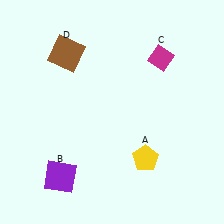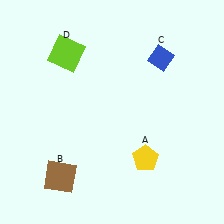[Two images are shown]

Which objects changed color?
B changed from purple to brown. C changed from magenta to blue. D changed from brown to lime.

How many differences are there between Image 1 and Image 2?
There are 3 differences between the two images.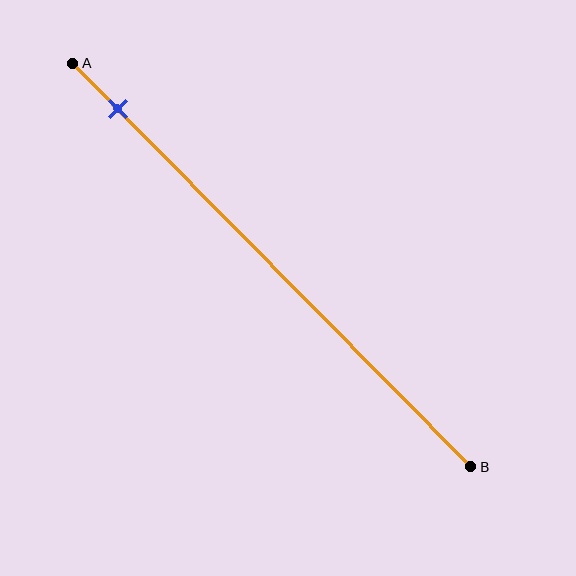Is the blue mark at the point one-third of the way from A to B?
No, the mark is at about 10% from A, not at the 33% one-third point.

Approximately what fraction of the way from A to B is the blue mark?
The blue mark is approximately 10% of the way from A to B.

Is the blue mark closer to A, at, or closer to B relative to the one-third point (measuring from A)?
The blue mark is closer to point A than the one-third point of segment AB.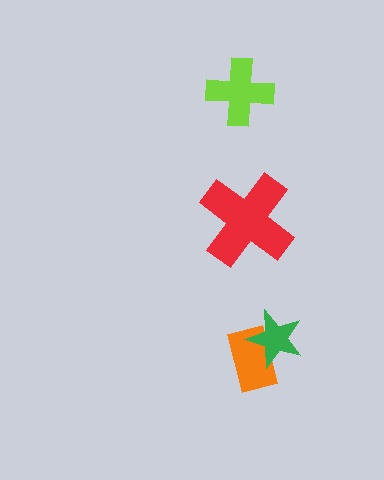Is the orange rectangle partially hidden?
Yes, it is partially covered by another shape.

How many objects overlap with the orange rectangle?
1 object overlaps with the orange rectangle.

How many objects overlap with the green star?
1 object overlaps with the green star.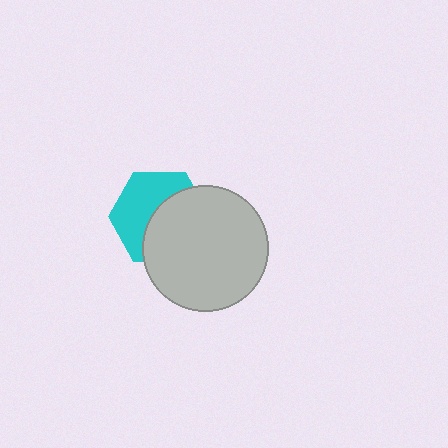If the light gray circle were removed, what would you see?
You would see the complete cyan hexagon.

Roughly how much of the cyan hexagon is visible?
About half of it is visible (roughly 49%).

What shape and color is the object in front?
The object in front is a light gray circle.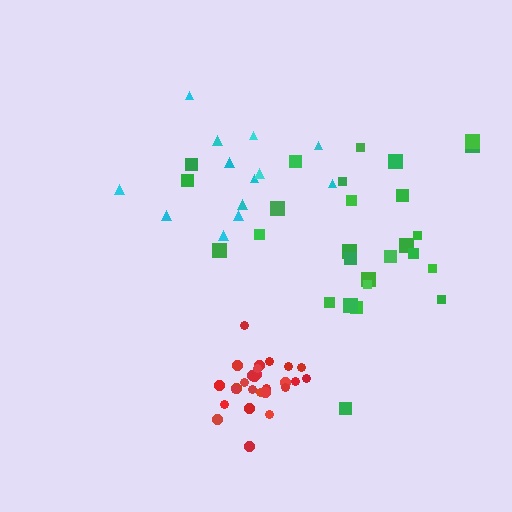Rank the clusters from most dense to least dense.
red, green, cyan.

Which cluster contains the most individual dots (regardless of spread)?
Green (27).